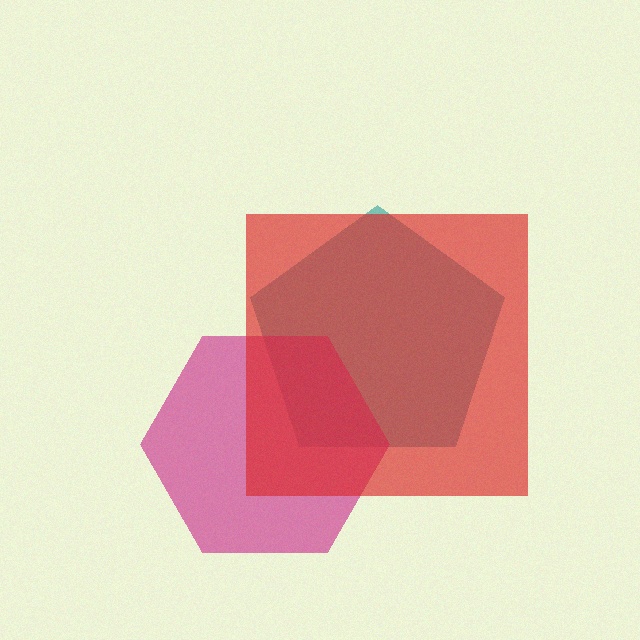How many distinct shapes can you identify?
There are 3 distinct shapes: a teal pentagon, a magenta hexagon, a red square.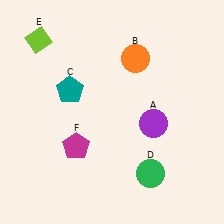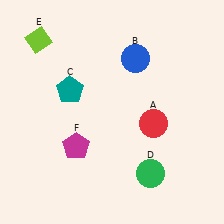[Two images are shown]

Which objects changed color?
A changed from purple to red. B changed from orange to blue.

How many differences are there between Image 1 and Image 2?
There are 2 differences between the two images.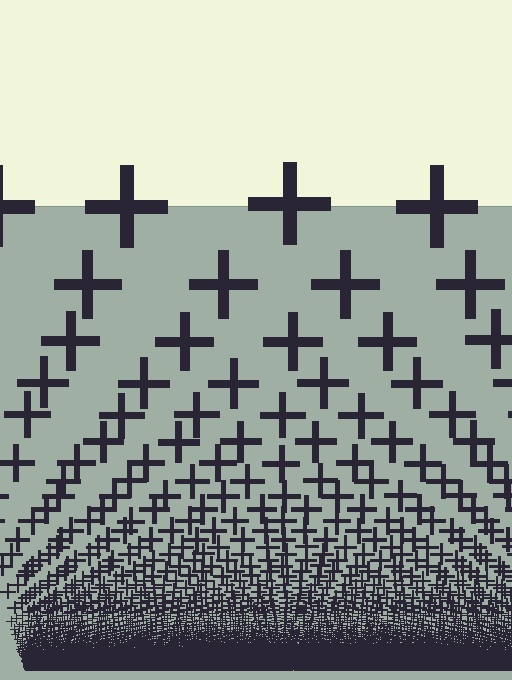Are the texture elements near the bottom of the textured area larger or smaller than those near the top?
Smaller. The gradient is inverted — elements near the bottom are smaller and denser.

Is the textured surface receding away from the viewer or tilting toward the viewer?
The surface appears to tilt toward the viewer. Texture elements get larger and sparser toward the top.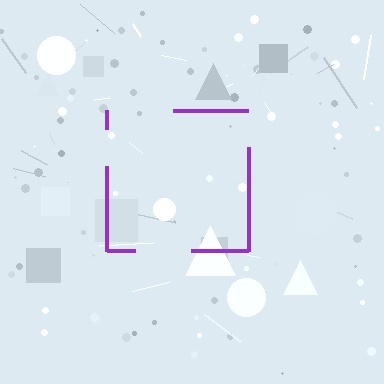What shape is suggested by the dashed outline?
The dashed outline suggests a square.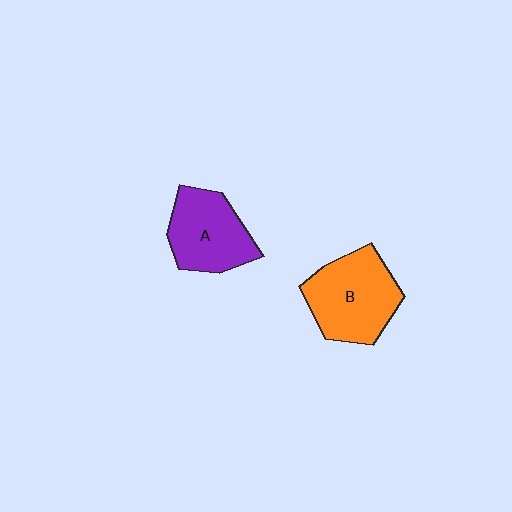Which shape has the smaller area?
Shape A (purple).